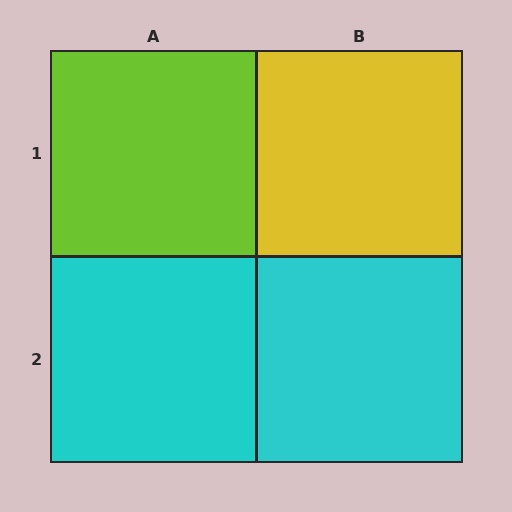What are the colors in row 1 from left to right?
Lime, yellow.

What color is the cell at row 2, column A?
Cyan.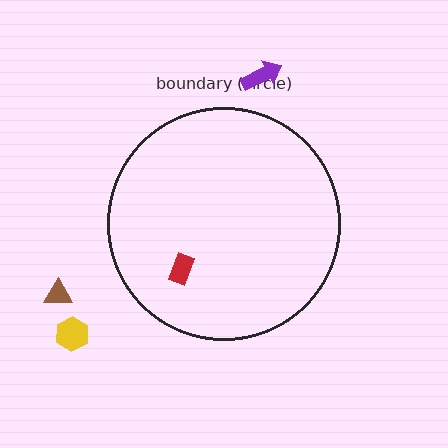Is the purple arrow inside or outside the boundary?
Outside.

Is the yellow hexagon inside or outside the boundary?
Outside.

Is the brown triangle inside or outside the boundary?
Outside.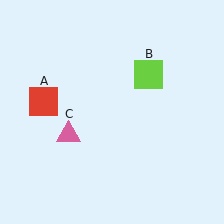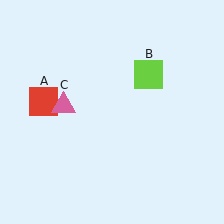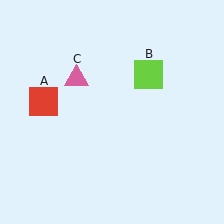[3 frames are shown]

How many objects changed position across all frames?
1 object changed position: pink triangle (object C).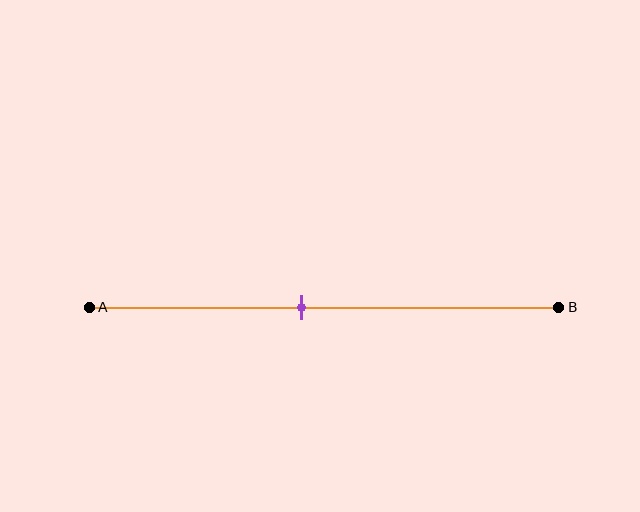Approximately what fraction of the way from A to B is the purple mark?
The purple mark is approximately 45% of the way from A to B.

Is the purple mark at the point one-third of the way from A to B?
No, the mark is at about 45% from A, not at the 33% one-third point.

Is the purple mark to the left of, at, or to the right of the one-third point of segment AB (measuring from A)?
The purple mark is to the right of the one-third point of segment AB.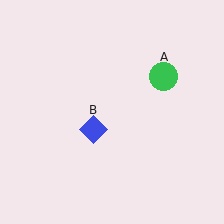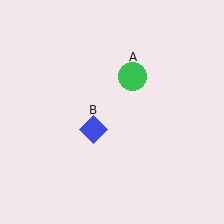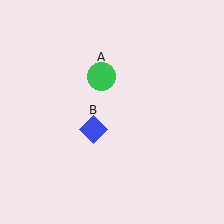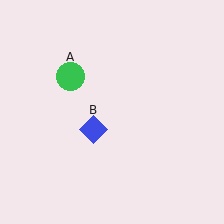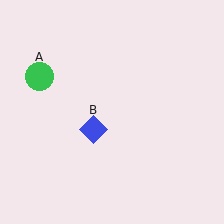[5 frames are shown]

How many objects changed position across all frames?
1 object changed position: green circle (object A).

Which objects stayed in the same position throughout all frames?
Blue diamond (object B) remained stationary.